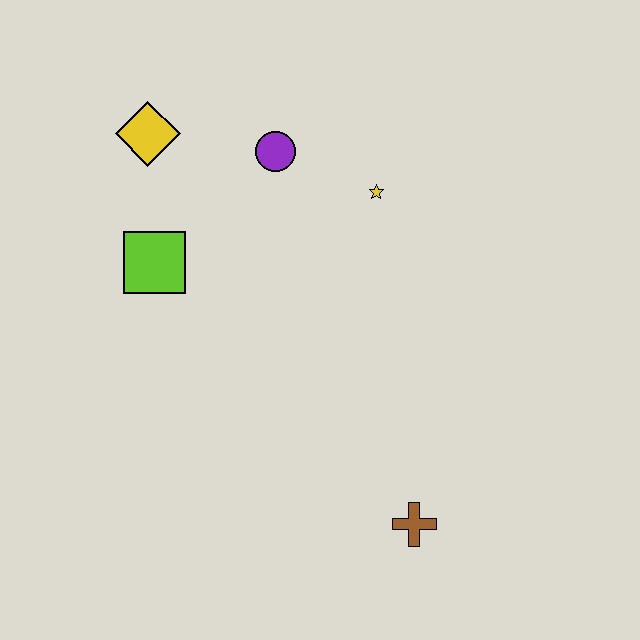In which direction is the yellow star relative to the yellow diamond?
The yellow star is to the right of the yellow diamond.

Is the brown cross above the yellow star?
No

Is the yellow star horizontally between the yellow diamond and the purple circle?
No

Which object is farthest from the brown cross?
The yellow diamond is farthest from the brown cross.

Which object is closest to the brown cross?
The yellow star is closest to the brown cross.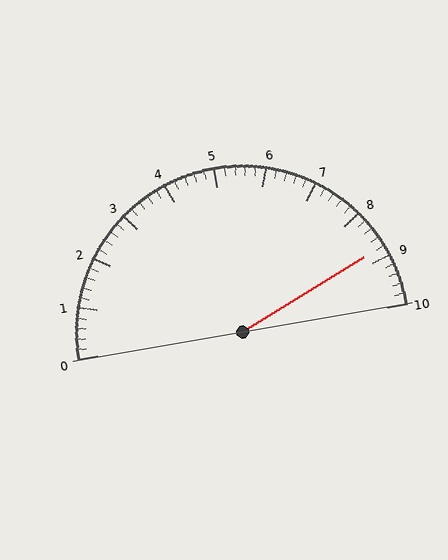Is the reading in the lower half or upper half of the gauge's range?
The reading is in the upper half of the range (0 to 10).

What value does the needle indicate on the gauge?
The needle indicates approximately 8.8.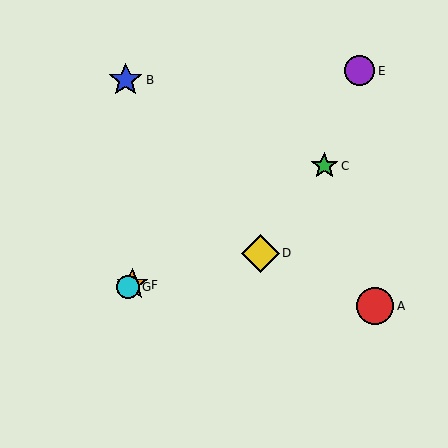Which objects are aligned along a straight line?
Objects C, F, G are aligned along a straight line.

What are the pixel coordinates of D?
Object D is at (261, 253).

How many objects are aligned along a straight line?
3 objects (C, F, G) are aligned along a straight line.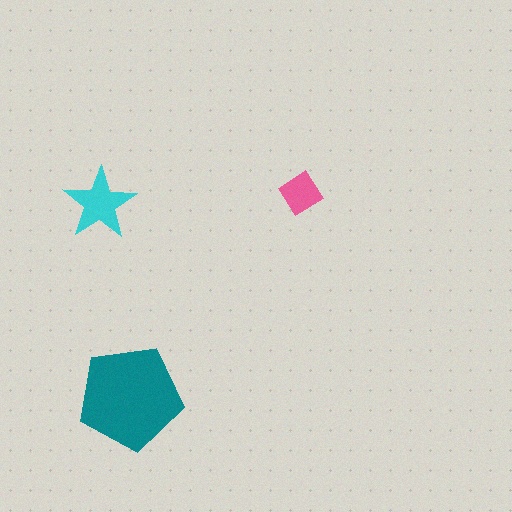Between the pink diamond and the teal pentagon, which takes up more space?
The teal pentagon.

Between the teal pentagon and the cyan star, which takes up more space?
The teal pentagon.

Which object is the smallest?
The pink diamond.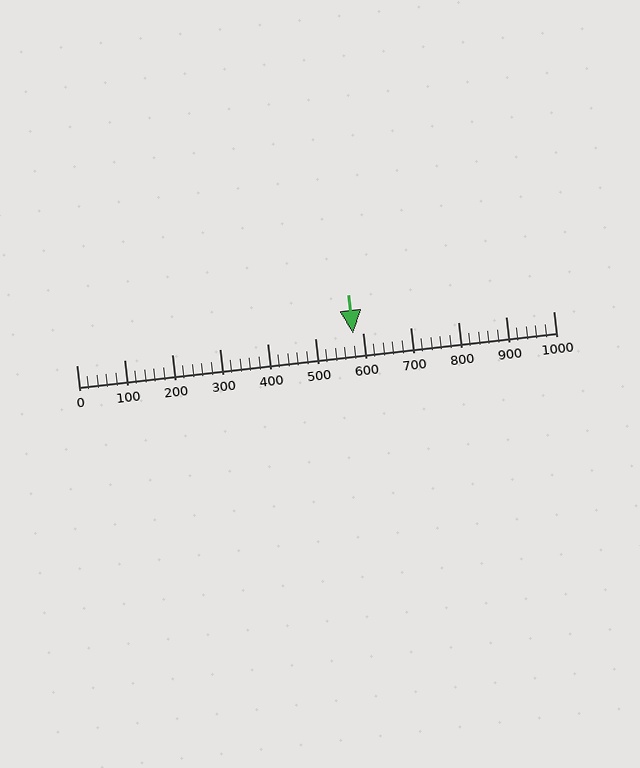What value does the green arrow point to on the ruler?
The green arrow points to approximately 580.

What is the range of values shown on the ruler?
The ruler shows values from 0 to 1000.